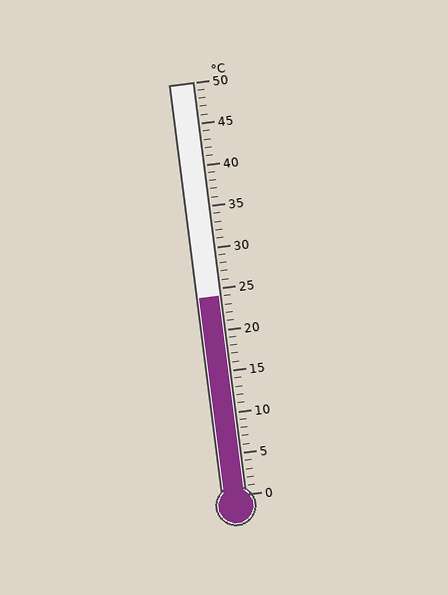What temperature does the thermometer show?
The thermometer shows approximately 24°C.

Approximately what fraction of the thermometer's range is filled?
The thermometer is filled to approximately 50% of its range.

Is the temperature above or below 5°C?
The temperature is above 5°C.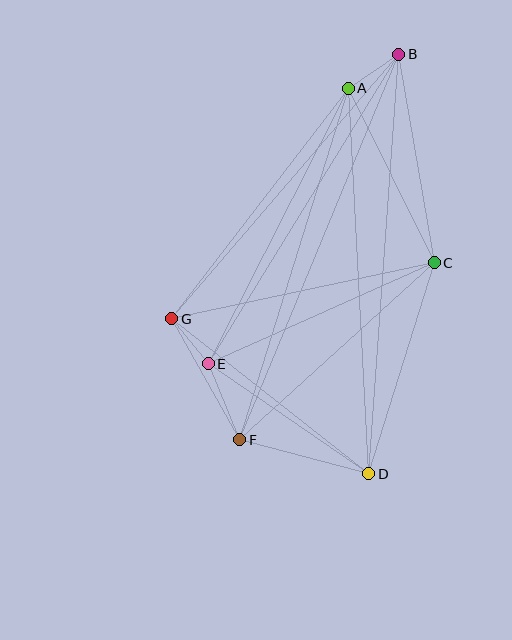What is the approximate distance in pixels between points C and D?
The distance between C and D is approximately 221 pixels.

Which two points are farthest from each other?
Points B and D are farthest from each other.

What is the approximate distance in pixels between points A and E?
The distance between A and E is approximately 309 pixels.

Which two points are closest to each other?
Points E and G are closest to each other.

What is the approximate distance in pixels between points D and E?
The distance between D and E is approximately 194 pixels.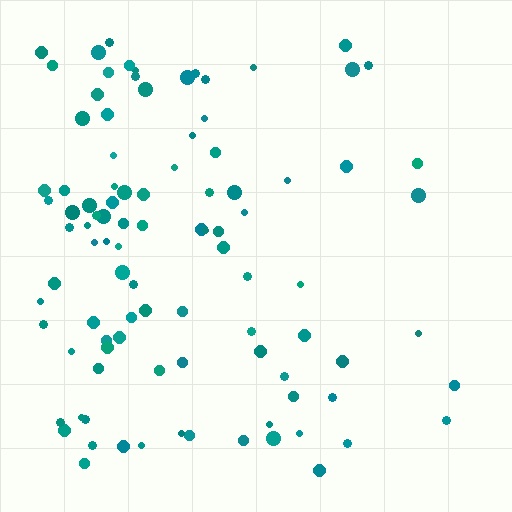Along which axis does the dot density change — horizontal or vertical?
Horizontal.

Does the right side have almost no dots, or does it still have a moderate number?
Still a moderate number, just noticeably fewer than the left.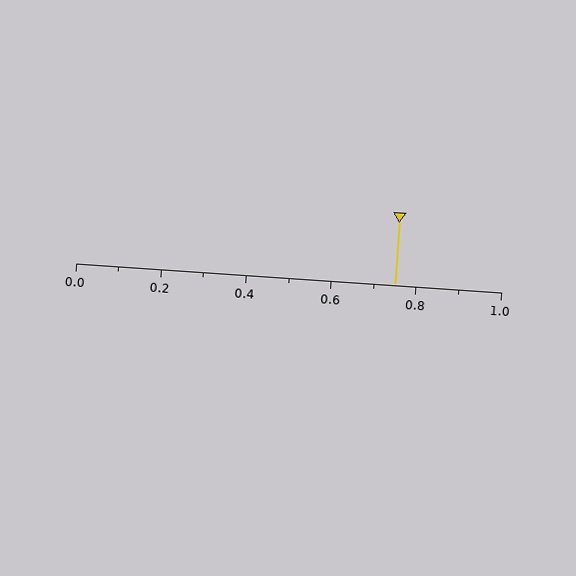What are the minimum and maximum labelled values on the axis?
The axis runs from 0.0 to 1.0.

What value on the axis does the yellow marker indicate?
The marker indicates approximately 0.75.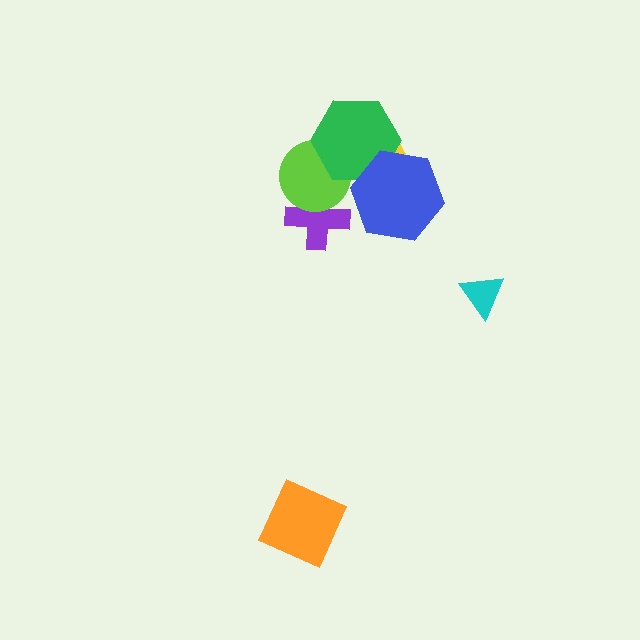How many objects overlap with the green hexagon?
3 objects overlap with the green hexagon.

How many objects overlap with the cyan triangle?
0 objects overlap with the cyan triangle.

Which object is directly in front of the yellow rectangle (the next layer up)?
The green hexagon is directly in front of the yellow rectangle.